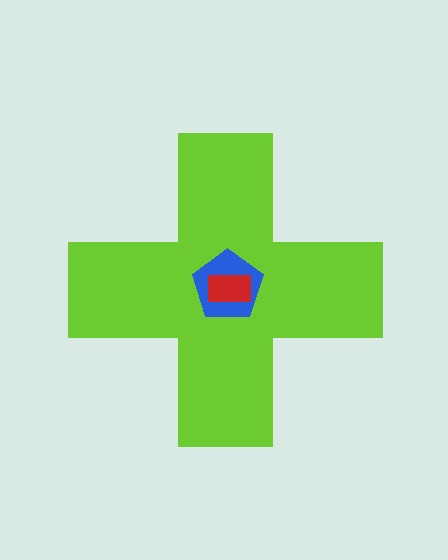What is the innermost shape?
The red rectangle.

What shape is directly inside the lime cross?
The blue pentagon.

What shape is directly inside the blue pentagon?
The red rectangle.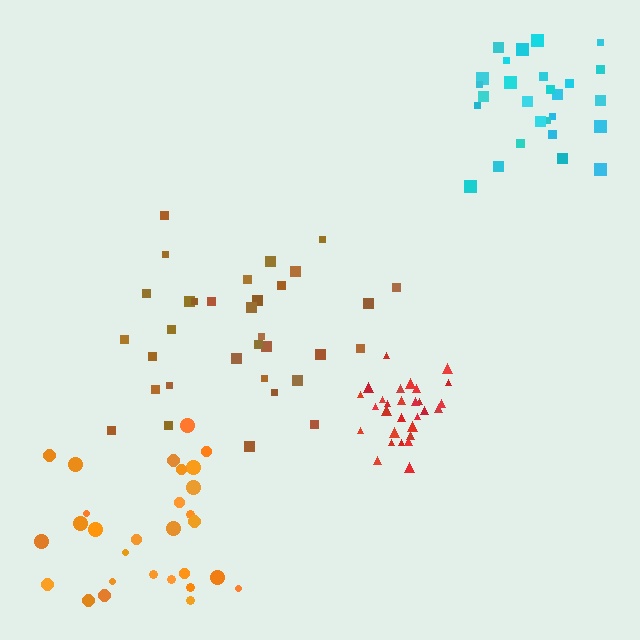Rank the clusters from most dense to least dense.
red, cyan, brown, orange.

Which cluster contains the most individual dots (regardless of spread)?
Brown (33).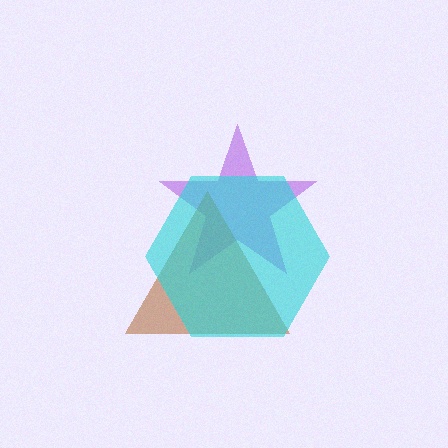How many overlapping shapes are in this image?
There are 3 overlapping shapes in the image.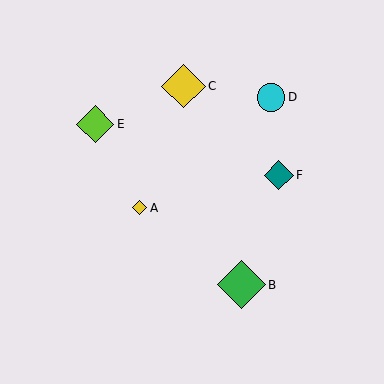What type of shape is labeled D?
Shape D is a cyan circle.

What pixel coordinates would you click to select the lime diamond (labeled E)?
Click at (95, 124) to select the lime diamond E.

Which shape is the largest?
The green diamond (labeled B) is the largest.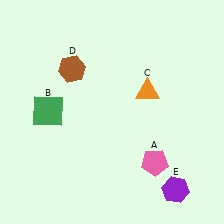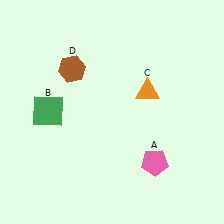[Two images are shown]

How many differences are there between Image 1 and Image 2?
There is 1 difference between the two images.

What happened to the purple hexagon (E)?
The purple hexagon (E) was removed in Image 2. It was in the bottom-right area of Image 1.